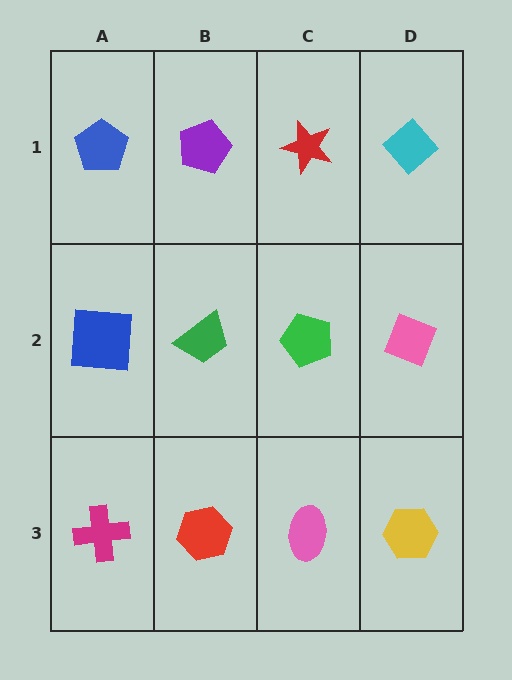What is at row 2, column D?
A pink diamond.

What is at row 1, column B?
A purple pentagon.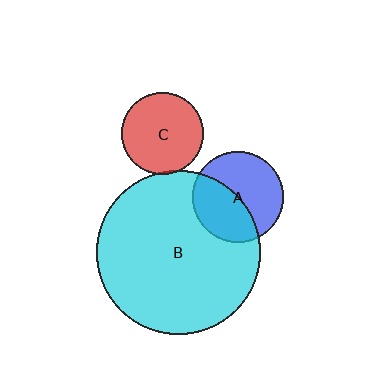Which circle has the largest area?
Circle B (cyan).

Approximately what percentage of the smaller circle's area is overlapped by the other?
Approximately 5%.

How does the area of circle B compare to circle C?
Approximately 4.0 times.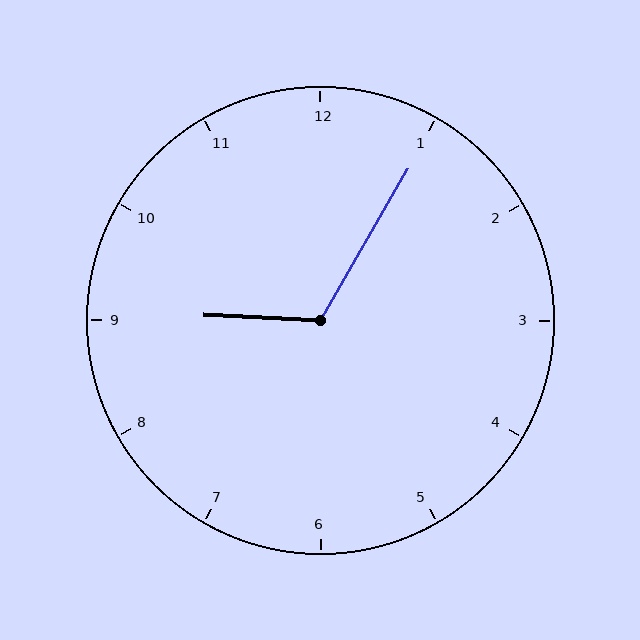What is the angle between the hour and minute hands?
Approximately 118 degrees.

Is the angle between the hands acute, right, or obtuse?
It is obtuse.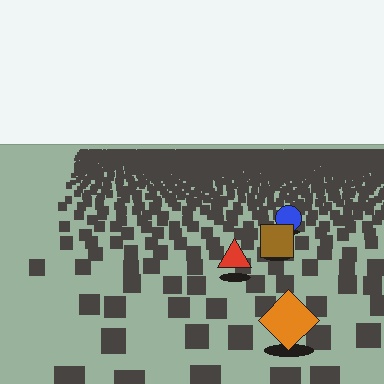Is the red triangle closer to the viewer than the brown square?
Yes. The red triangle is closer — you can tell from the texture gradient: the ground texture is coarser near it.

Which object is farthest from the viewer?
The blue circle is farthest from the viewer. It appears smaller and the ground texture around it is denser.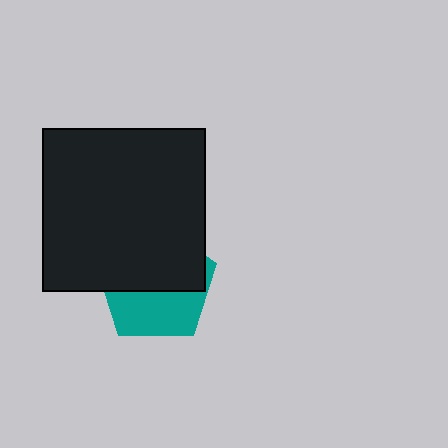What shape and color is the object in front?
The object in front is a black square.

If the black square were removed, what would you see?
You would see the complete teal pentagon.